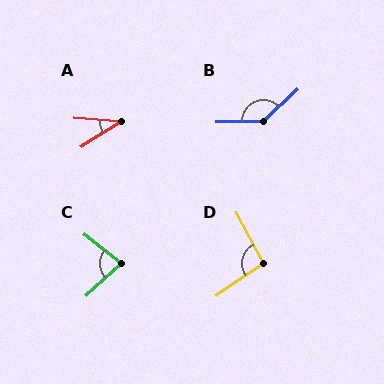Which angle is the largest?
B, at approximately 138 degrees.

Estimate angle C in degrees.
Approximately 81 degrees.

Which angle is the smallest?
A, at approximately 37 degrees.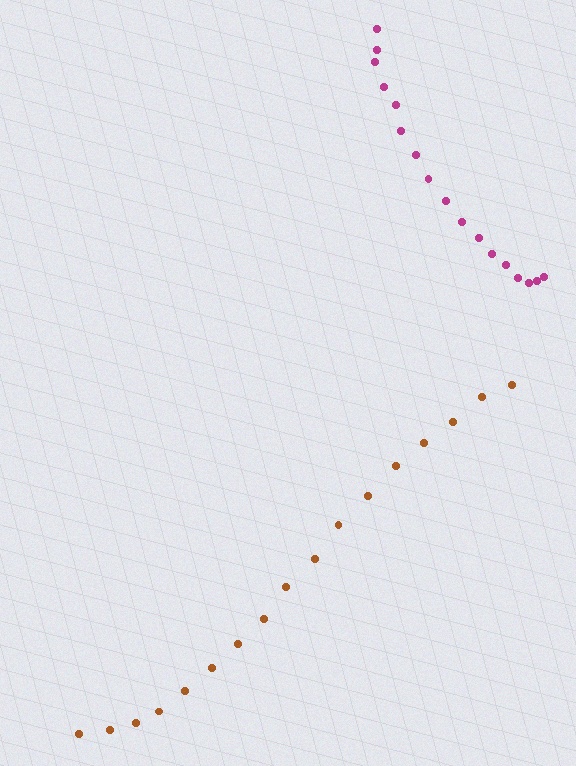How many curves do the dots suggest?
There are 2 distinct paths.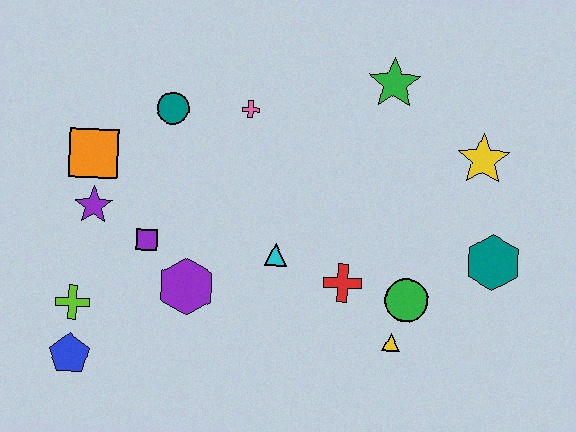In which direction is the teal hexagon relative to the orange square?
The teal hexagon is to the right of the orange square.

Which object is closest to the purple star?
The orange square is closest to the purple star.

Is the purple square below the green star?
Yes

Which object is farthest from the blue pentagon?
The yellow star is farthest from the blue pentagon.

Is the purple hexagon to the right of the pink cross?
No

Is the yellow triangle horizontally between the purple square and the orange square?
No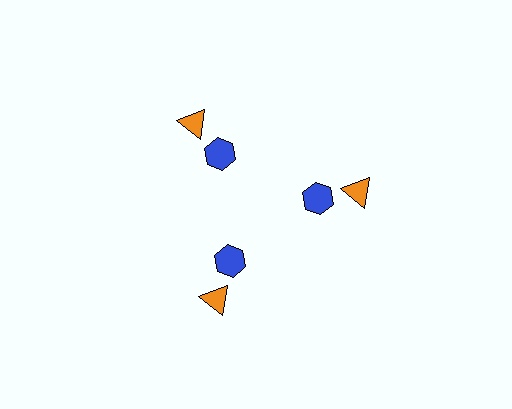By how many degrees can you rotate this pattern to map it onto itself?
The pattern maps onto itself every 120 degrees of rotation.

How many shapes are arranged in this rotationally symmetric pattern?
There are 6 shapes, arranged in 3 groups of 2.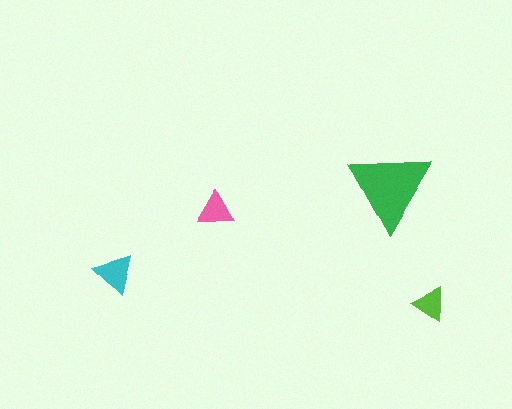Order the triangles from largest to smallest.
the green one, the cyan one, the pink one, the lime one.